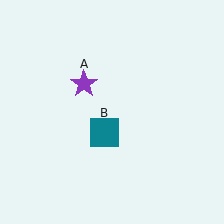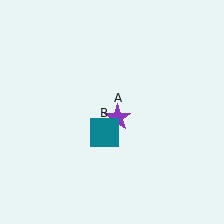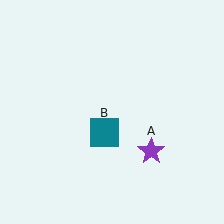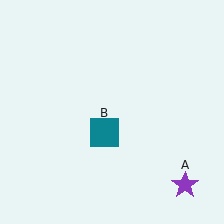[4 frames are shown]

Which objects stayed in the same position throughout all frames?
Teal square (object B) remained stationary.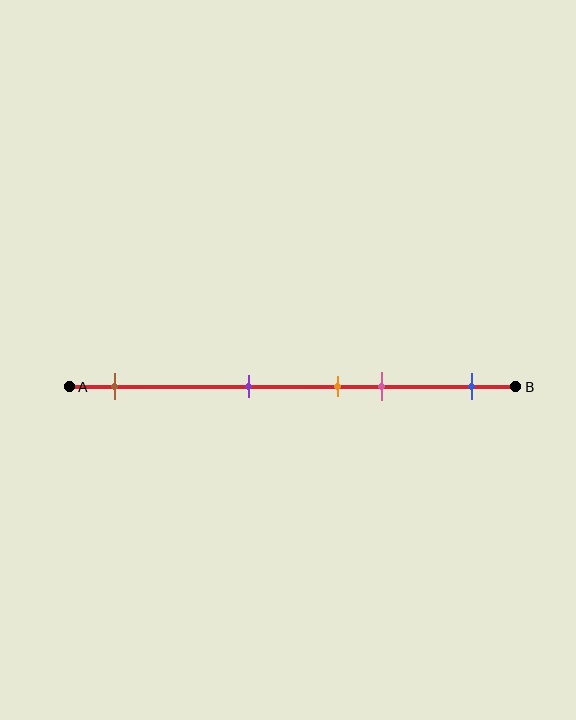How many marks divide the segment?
There are 5 marks dividing the segment.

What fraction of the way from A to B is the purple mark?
The purple mark is approximately 40% (0.4) of the way from A to B.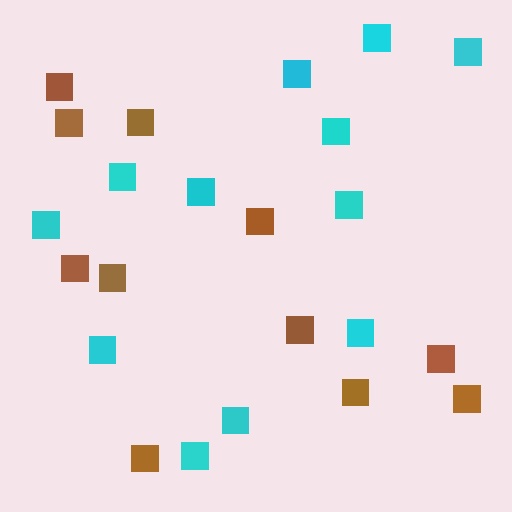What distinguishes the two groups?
There are 2 groups: one group of cyan squares (12) and one group of brown squares (11).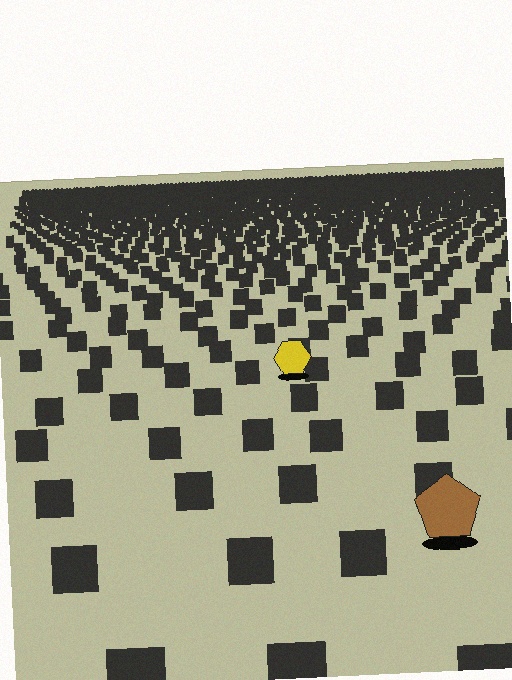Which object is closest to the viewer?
The brown pentagon is closest. The texture marks near it are larger and more spread out.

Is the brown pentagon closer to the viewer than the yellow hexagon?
Yes. The brown pentagon is closer — you can tell from the texture gradient: the ground texture is coarser near it.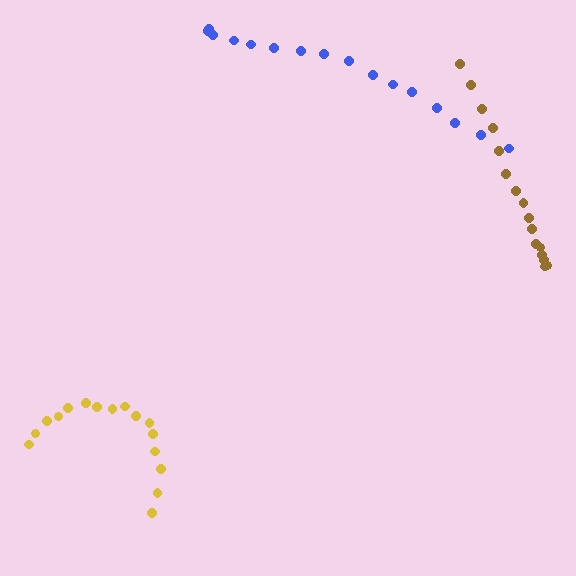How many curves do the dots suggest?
There are 3 distinct paths.